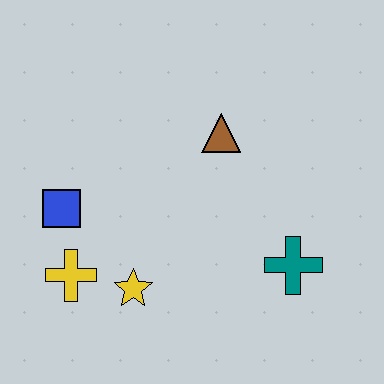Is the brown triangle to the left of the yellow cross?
No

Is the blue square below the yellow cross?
No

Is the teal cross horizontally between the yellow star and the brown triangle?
No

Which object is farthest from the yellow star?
The brown triangle is farthest from the yellow star.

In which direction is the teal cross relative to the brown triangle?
The teal cross is below the brown triangle.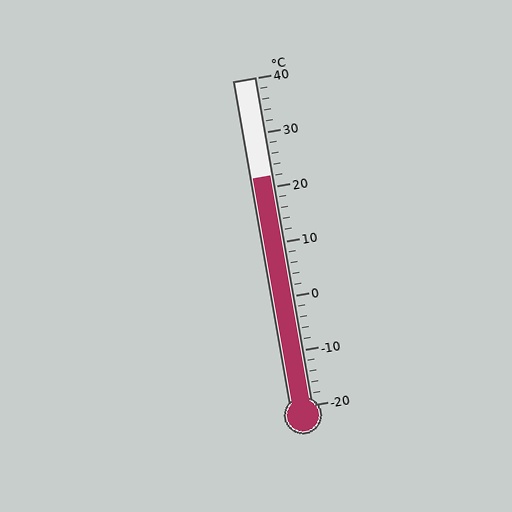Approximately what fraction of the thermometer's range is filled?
The thermometer is filled to approximately 70% of its range.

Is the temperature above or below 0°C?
The temperature is above 0°C.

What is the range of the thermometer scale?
The thermometer scale ranges from -20°C to 40°C.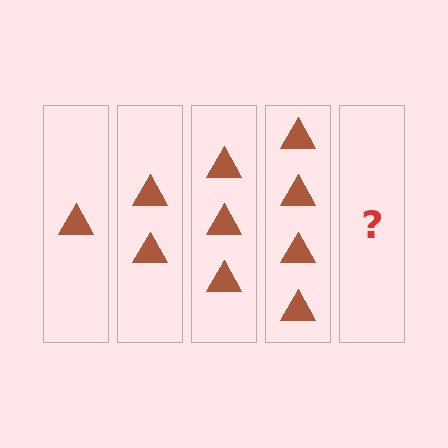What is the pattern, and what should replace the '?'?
The pattern is that each step adds one more triangle. The '?' should be 5 triangles.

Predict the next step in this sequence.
The next step is 5 triangles.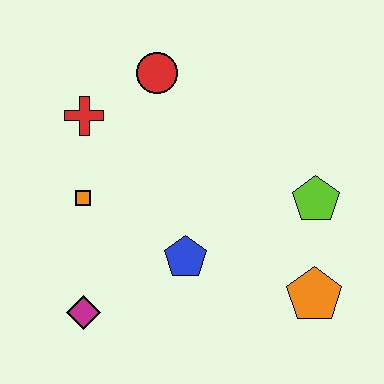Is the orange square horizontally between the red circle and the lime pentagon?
No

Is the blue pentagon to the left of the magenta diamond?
No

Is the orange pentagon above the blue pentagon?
No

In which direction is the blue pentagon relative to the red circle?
The blue pentagon is below the red circle.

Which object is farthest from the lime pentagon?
The magenta diamond is farthest from the lime pentagon.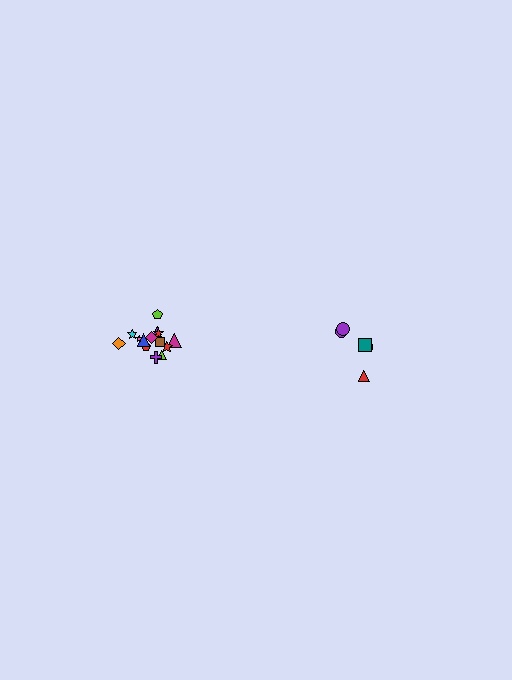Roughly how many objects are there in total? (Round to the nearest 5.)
Roughly 20 objects in total.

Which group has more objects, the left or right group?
The left group.